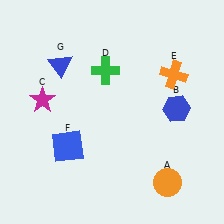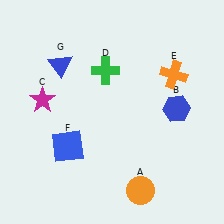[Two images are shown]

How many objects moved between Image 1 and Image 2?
1 object moved between the two images.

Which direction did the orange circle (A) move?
The orange circle (A) moved left.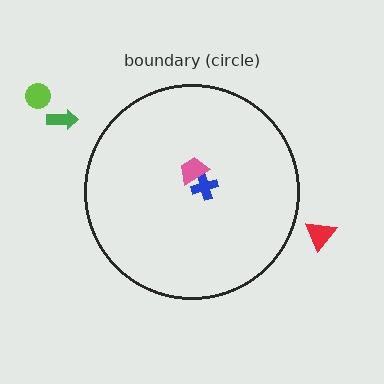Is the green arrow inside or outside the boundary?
Outside.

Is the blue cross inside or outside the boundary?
Inside.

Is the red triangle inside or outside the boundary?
Outside.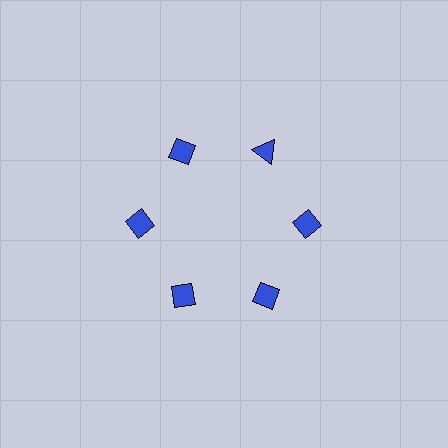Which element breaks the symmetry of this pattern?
The blue triangle at roughly the 1 o'clock position breaks the symmetry. All other shapes are blue diamonds.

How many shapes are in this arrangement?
There are 6 shapes arranged in a ring pattern.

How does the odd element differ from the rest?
It has a different shape: triangle instead of diamond.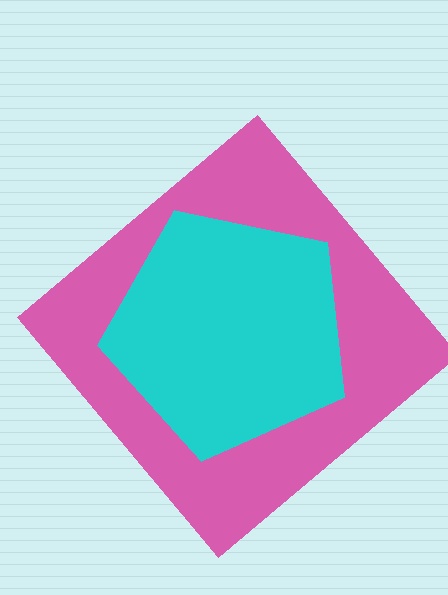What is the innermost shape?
The cyan pentagon.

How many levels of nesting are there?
2.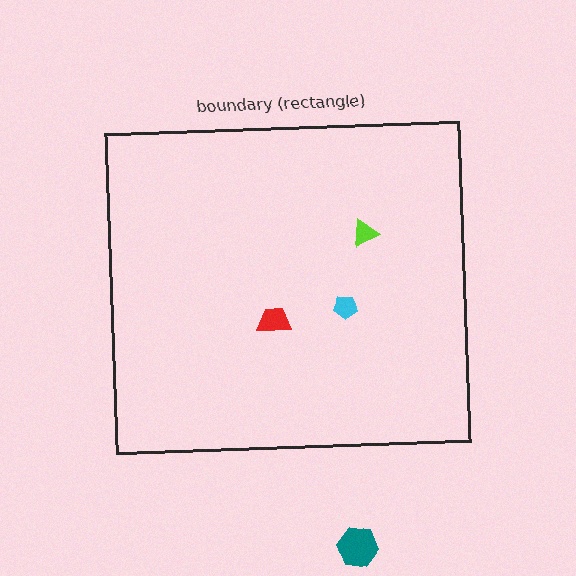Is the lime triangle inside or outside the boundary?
Inside.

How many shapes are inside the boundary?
3 inside, 1 outside.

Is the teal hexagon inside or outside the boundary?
Outside.